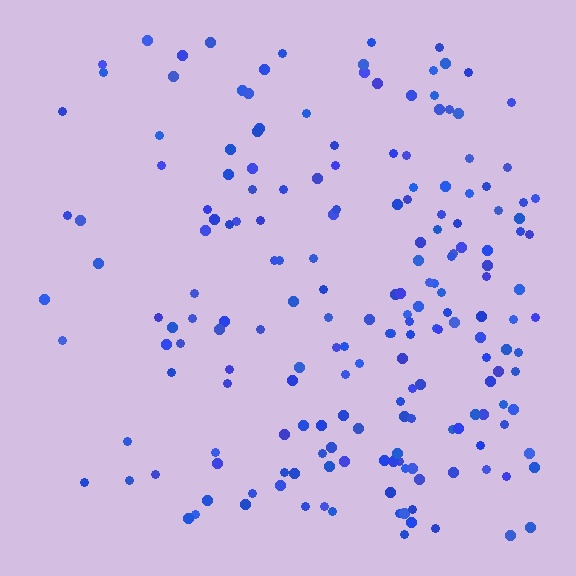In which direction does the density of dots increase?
From left to right, with the right side densest.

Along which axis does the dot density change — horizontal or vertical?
Horizontal.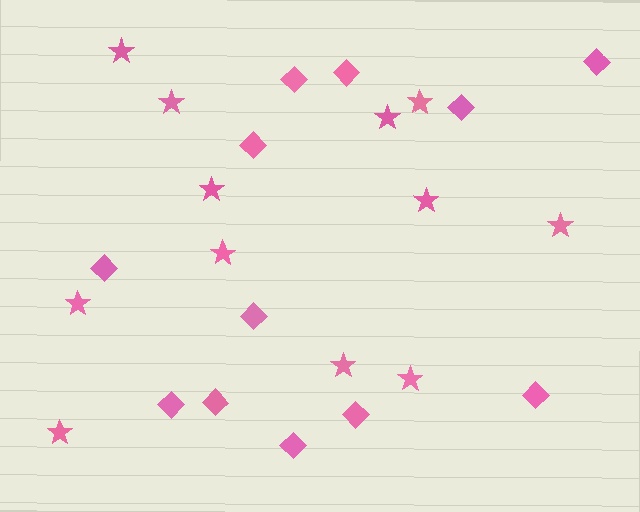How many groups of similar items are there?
There are 2 groups: one group of stars (12) and one group of diamonds (12).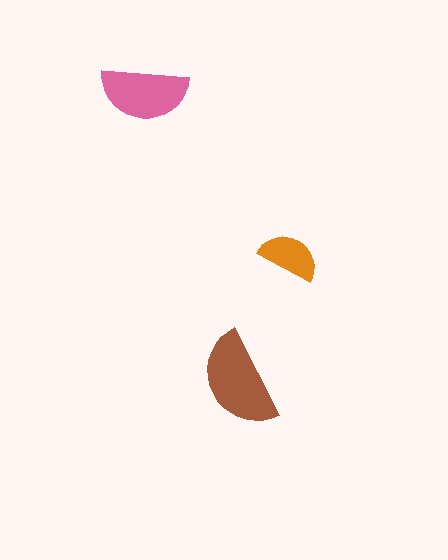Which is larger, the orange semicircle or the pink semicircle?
The pink one.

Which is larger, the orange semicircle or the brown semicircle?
The brown one.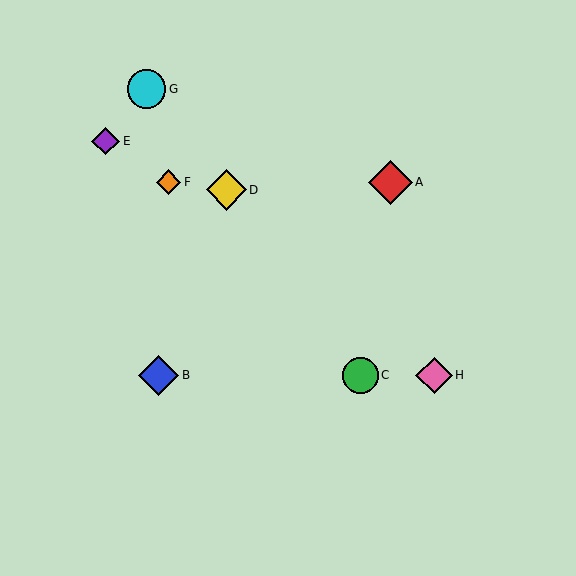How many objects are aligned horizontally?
3 objects (B, C, H) are aligned horizontally.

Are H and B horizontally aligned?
Yes, both are at y≈375.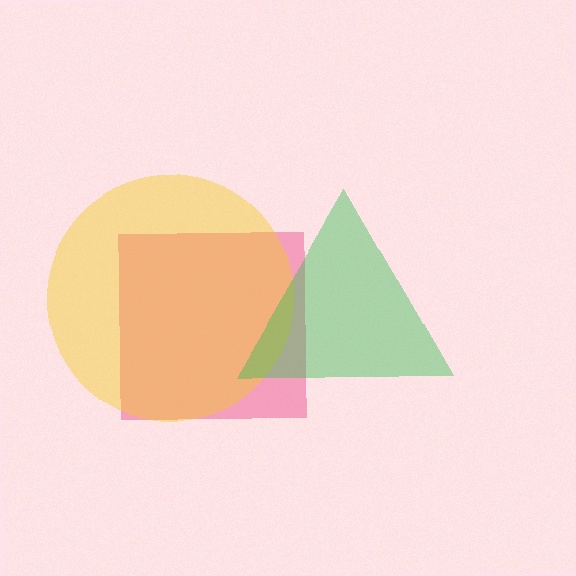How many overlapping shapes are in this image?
There are 3 overlapping shapes in the image.